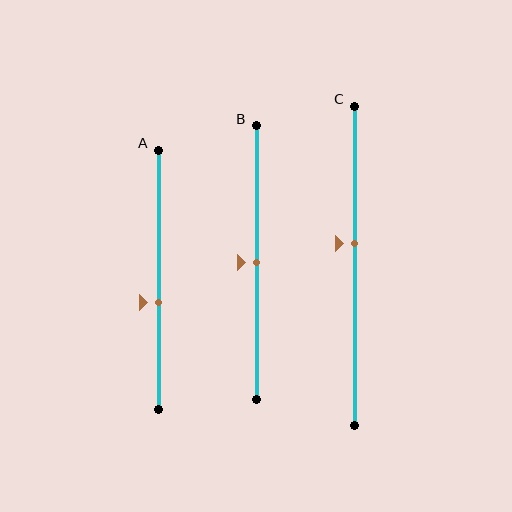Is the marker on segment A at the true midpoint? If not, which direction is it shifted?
No, the marker on segment A is shifted downward by about 9% of the segment length.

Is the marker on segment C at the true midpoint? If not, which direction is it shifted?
No, the marker on segment C is shifted upward by about 7% of the segment length.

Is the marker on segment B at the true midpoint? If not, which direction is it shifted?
Yes, the marker on segment B is at the true midpoint.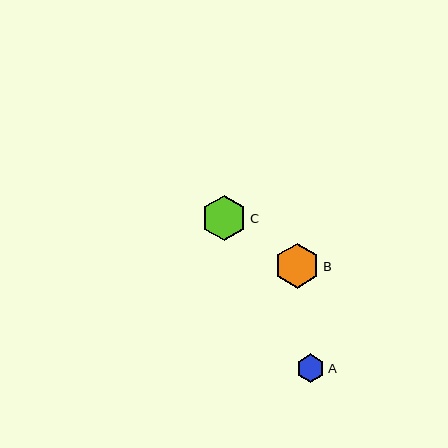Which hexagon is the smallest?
Hexagon A is the smallest with a size of approximately 28 pixels.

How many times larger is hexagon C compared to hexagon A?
Hexagon C is approximately 1.6 times the size of hexagon A.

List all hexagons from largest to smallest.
From largest to smallest: B, C, A.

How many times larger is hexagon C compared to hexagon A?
Hexagon C is approximately 1.6 times the size of hexagon A.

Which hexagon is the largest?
Hexagon B is the largest with a size of approximately 45 pixels.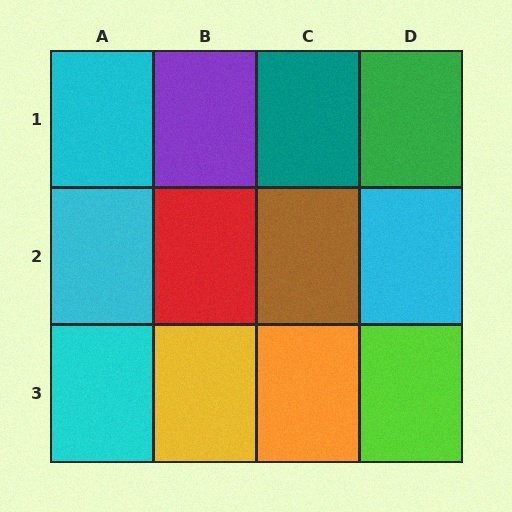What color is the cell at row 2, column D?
Cyan.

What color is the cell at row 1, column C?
Teal.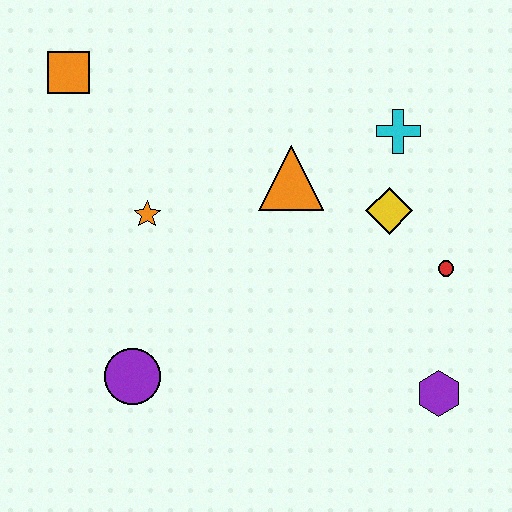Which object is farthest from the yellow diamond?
The orange square is farthest from the yellow diamond.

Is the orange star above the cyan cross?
No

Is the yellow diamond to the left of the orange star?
No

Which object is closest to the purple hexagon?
The red circle is closest to the purple hexagon.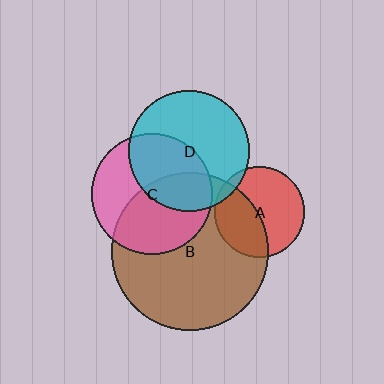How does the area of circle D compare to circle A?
Approximately 1.8 times.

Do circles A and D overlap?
Yes.